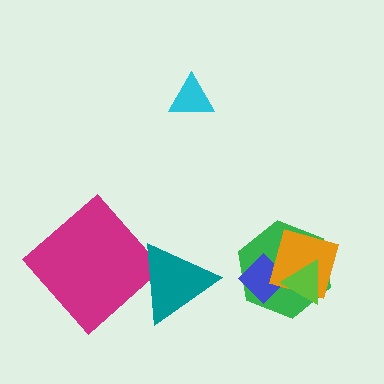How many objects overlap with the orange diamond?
3 objects overlap with the orange diamond.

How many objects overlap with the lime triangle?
3 objects overlap with the lime triangle.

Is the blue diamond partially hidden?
Yes, it is partially covered by another shape.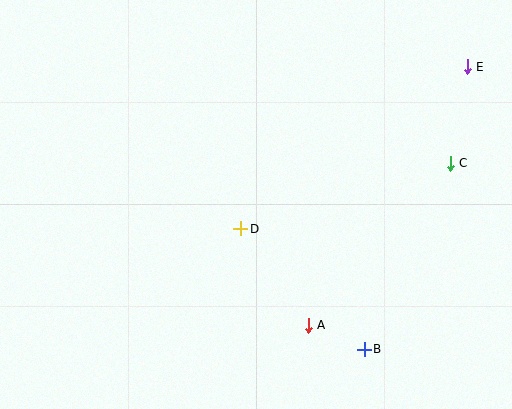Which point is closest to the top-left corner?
Point D is closest to the top-left corner.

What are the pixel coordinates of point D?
Point D is at (241, 229).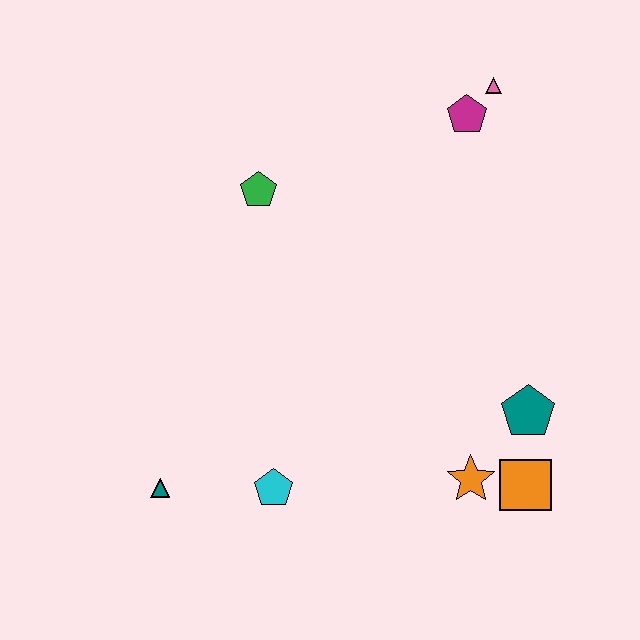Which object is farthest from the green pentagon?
The orange square is farthest from the green pentagon.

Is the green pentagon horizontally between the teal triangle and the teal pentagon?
Yes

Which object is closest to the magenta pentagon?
The pink triangle is closest to the magenta pentagon.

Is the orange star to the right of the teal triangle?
Yes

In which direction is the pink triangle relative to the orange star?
The pink triangle is above the orange star.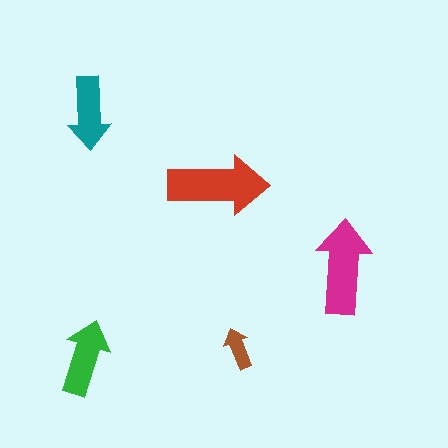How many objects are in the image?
There are 5 objects in the image.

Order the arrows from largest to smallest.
the red one, the magenta one, the green one, the teal one, the brown one.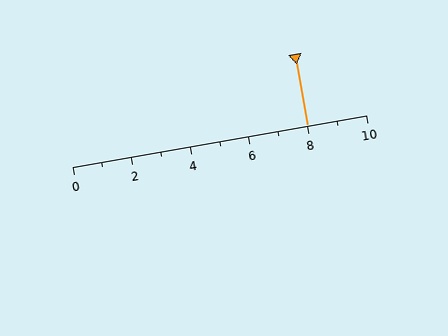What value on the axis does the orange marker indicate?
The marker indicates approximately 8.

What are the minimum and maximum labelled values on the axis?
The axis runs from 0 to 10.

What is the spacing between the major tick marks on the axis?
The major ticks are spaced 2 apart.